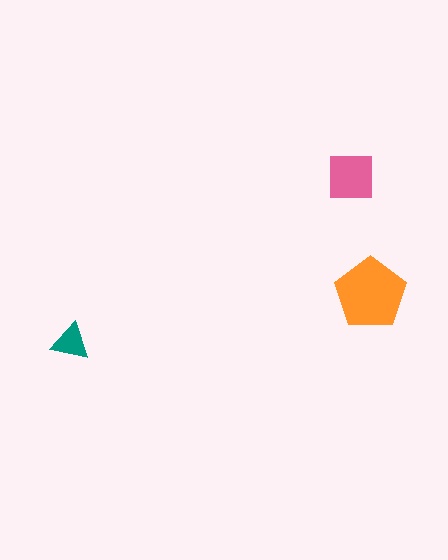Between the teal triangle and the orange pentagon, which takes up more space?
The orange pentagon.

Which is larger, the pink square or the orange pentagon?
The orange pentagon.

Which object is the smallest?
The teal triangle.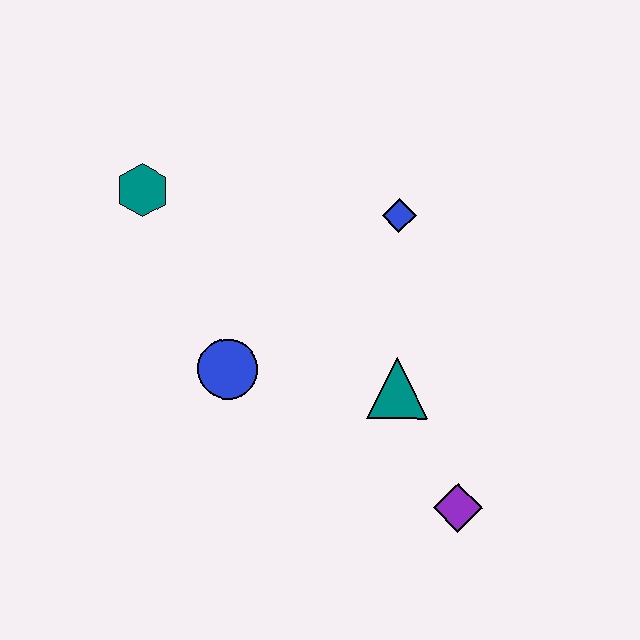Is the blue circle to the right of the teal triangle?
No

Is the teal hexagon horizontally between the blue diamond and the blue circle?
No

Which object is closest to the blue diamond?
The teal triangle is closest to the blue diamond.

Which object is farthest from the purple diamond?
The teal hexagon is farthest from the purple diamond.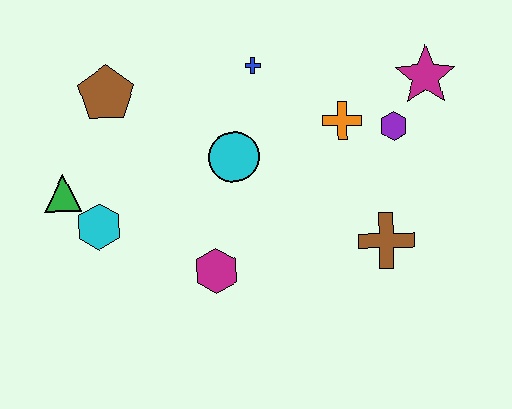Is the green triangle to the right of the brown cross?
No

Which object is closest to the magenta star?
The purple hexagon is closest to the magenta star.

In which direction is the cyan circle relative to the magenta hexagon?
The cyan circle is above the magenta hexagon.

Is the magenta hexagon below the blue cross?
Yes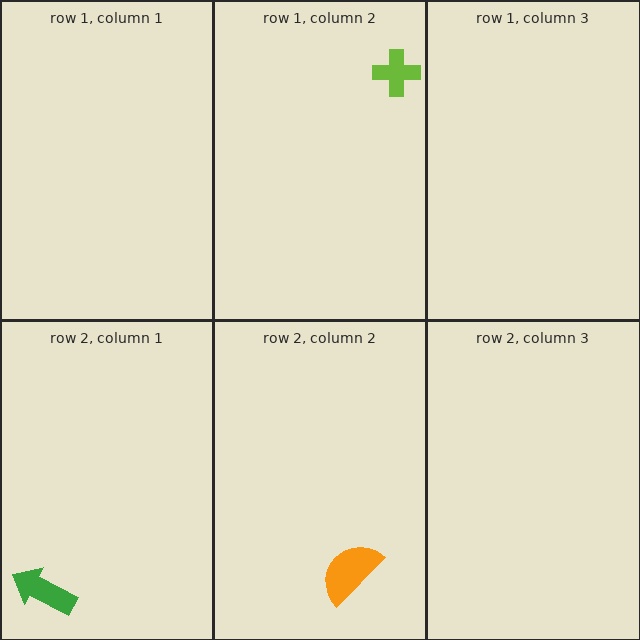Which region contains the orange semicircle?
The row 2, column 2 region.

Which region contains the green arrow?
The row 2, column 1 region.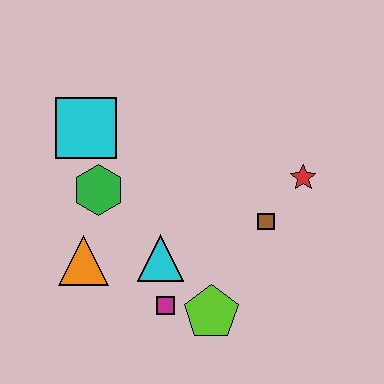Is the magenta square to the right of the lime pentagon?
No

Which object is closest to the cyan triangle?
The magenta square is closest to the cyan triangle.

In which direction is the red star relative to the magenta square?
The red star is to the right of the magenta square.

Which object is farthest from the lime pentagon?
The cyan square is farthest from the lime pentagon.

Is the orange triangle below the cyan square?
Yes